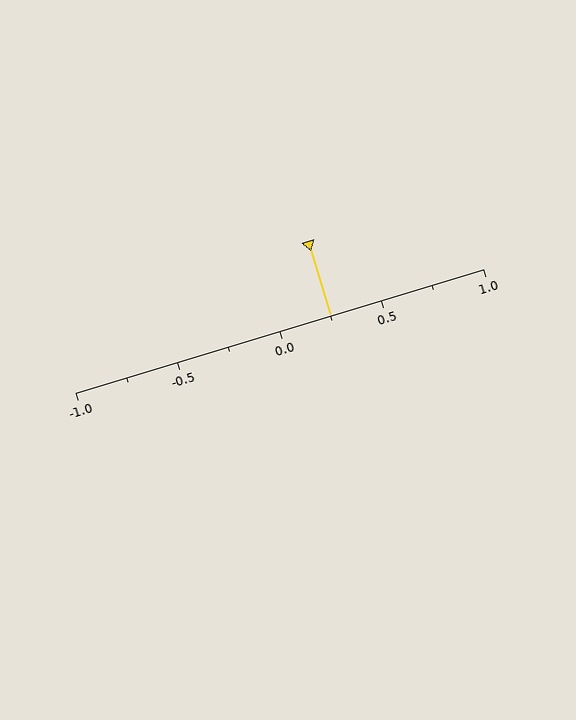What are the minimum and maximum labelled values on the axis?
The axis runs from -1.0 to 1.0.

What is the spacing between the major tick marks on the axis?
The major ticks are spaced 0.5 apart.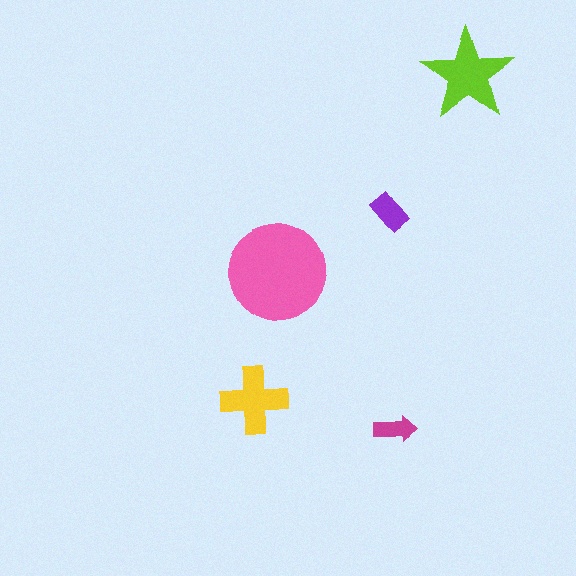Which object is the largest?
The pink circle.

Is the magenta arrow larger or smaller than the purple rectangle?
Smaller.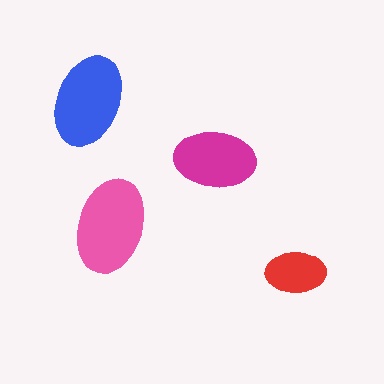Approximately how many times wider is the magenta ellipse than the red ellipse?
About 1.5 times wider.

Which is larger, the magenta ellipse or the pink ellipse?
The pink one.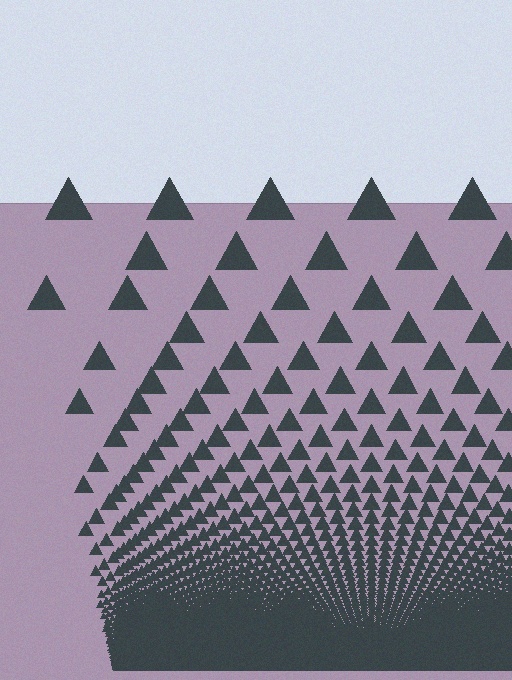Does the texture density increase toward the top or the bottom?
Density increases toward the bottom.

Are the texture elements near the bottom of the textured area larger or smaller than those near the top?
Smaller. The gradient is inverted — elements near the bottom are smaller and denser.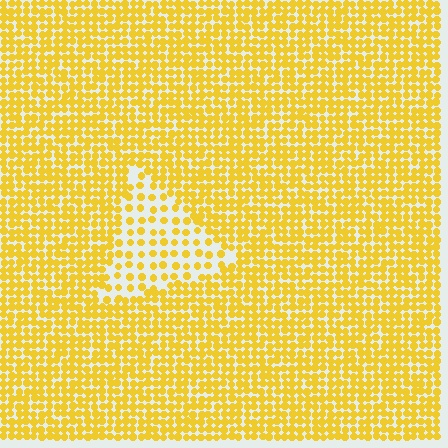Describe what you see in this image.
The image contains small yellow elements arranged at two different densities. A triangle-shaped region is visible where the elements are less densely packed than the surrounding area.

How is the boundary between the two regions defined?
The boundary is defined by a change in element density (approximately 2.2x ratio). All elements are the same color, size, and shape.